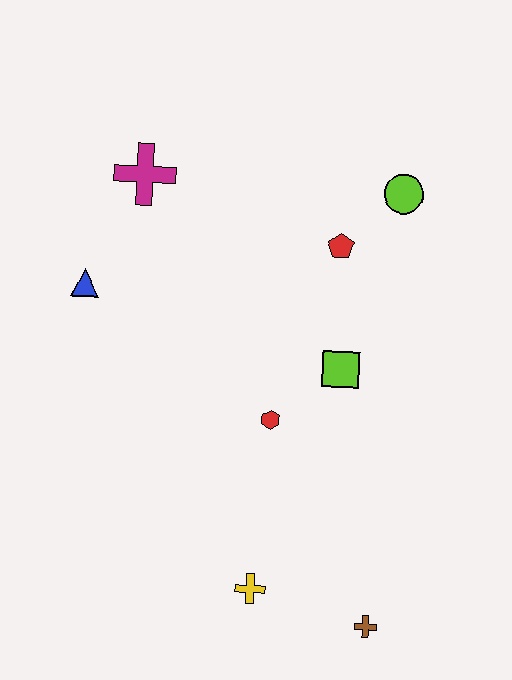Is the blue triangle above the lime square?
Yes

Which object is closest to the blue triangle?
The magenta cross is closest to the blue triangle.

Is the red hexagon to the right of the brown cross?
No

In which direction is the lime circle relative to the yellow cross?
The lime circle is above the yellow cross.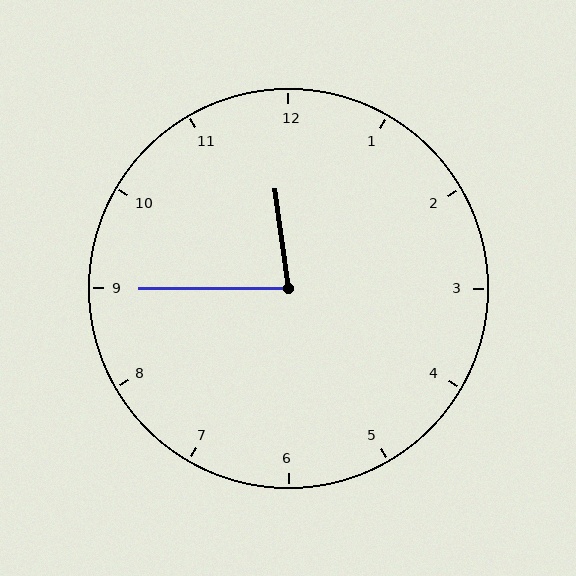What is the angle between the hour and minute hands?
Approximately 82 degrees.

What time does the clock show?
11:45.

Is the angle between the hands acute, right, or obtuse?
It is acute.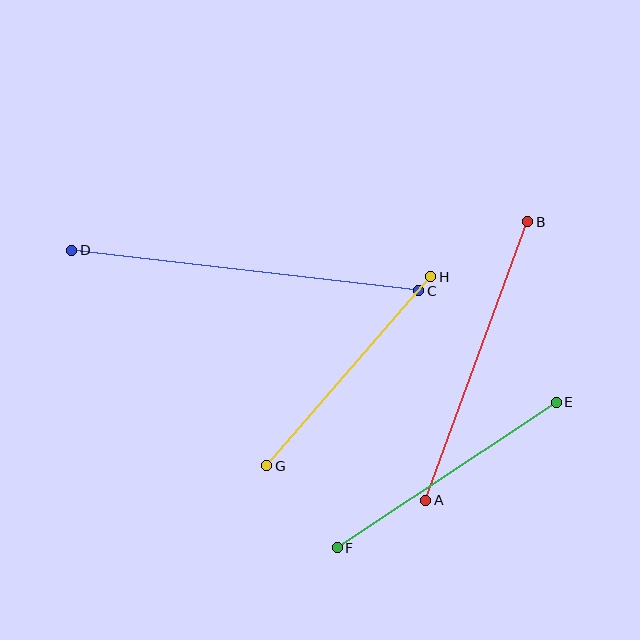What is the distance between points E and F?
The distance is approximately 263 pixels.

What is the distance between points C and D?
The distance is approximately 349 pixels.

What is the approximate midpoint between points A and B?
The midpoint is at approximately (477, 361) pixels.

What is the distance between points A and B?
The distance is approximately 297 pixels.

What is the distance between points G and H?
The distance is approximately 250 pixels.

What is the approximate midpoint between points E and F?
The midpoint is at approximately (447, 475) pixels.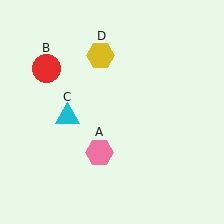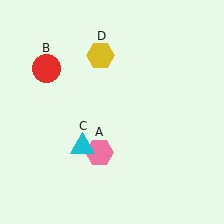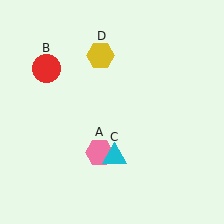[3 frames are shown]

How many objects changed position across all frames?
1 object changed position: cyan triangle (object C).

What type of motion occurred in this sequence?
The cyan triangle (object C) rotated counterclockwise around the center of the scene.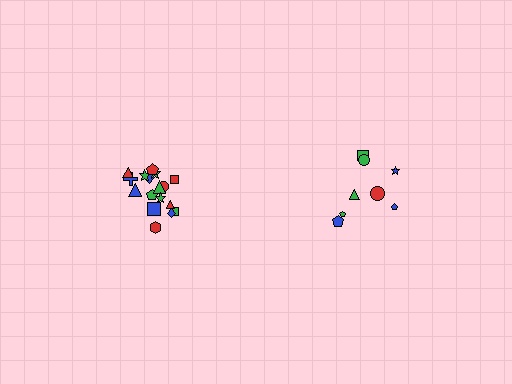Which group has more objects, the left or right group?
The left group.